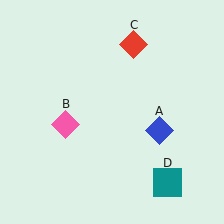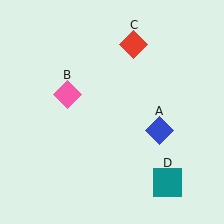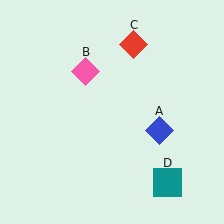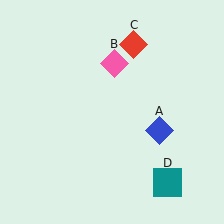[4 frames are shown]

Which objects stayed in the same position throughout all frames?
Blue diamond (object A) and red diamond (object C) and teal square (object D) remained stationary.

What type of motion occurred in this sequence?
The pink diamond (object B) rotated clockwise around the center of the scene.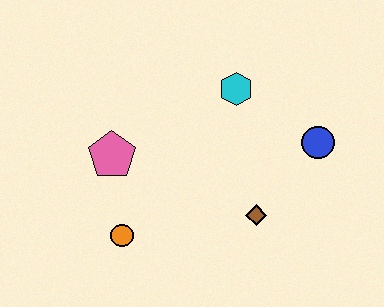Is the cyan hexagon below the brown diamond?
No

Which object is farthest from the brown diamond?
The pink pentagon is farthest from the brown diamond.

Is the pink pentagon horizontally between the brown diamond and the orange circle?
No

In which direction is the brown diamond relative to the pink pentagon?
The brown diamond is to the right of the pink pentagon.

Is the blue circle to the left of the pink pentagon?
No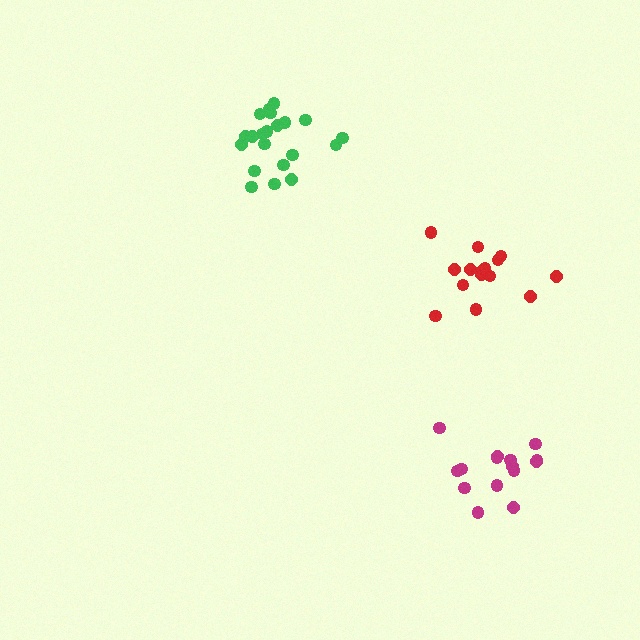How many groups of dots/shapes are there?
There are 3 groups.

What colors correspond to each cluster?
The clusters are colored: green, magenta, red.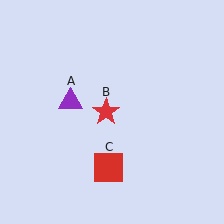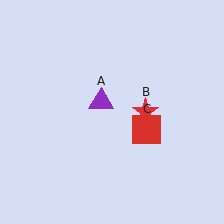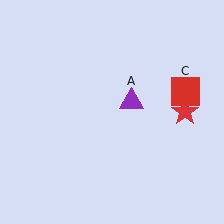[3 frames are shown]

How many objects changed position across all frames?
3 objects changed position: purple triangle (object A), red star (object B), red square (object C).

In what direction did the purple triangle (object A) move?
The purple triangle (object A) moved right.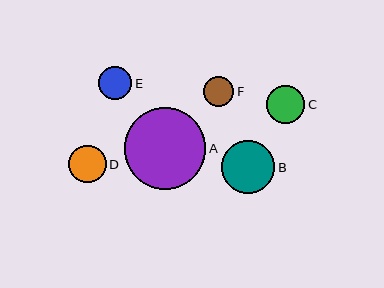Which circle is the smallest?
Circle F is the smallest with a size of approximately 30 pixels.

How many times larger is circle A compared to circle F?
Circle A is approximately 2.7 times the size of circle F.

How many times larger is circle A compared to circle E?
Circle A is approximately 2.5 times the size of circle E.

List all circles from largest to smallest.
From largest to smallest: A, B, C, D, E, F.